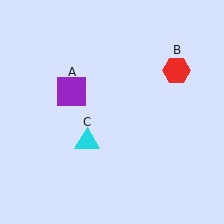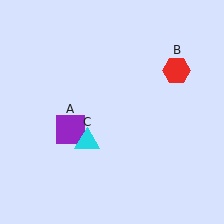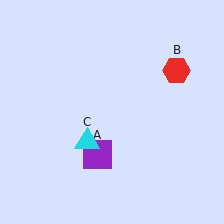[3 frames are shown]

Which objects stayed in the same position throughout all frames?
Red hexagon (object B) and cyan triangle (object C) remained stationary.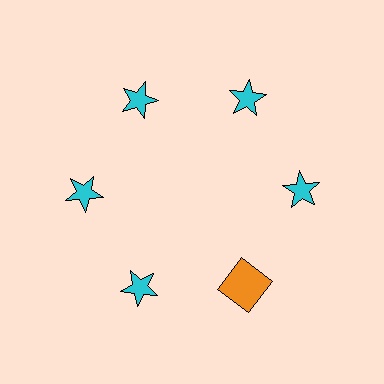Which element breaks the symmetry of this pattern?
The orange square at roughly the 5 o'clock position breaks the symmetry. All other shapes are cyan stars.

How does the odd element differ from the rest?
It differs in both color (orange instead of cyan) and shape (square instead of star).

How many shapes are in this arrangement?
There are 6 shapes arranged in a ring pattern.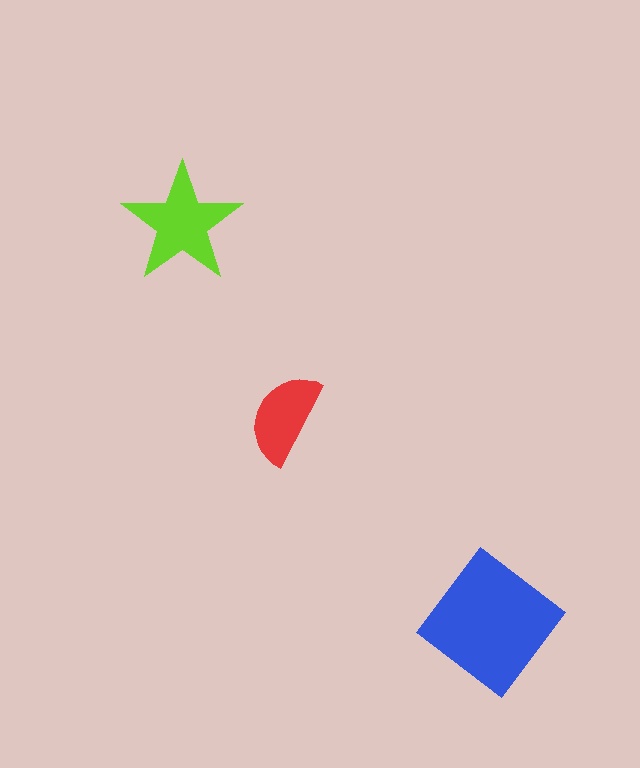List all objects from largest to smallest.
The blue diamond, the lime star, the red semicircle.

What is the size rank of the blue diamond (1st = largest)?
1st.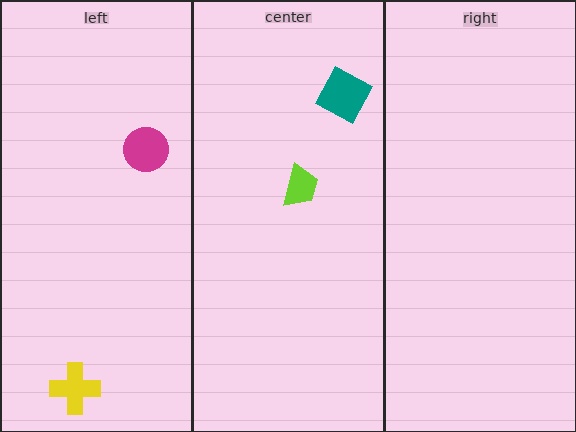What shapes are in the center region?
The teal diamond, the lime trapezoid.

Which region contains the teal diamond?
The center region.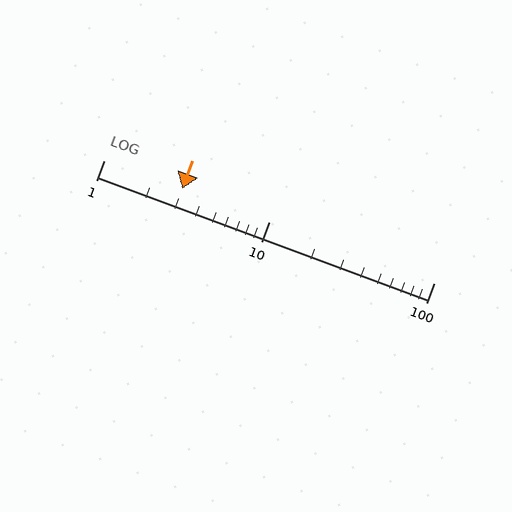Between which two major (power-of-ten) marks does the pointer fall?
The pointer is between 1 and 10.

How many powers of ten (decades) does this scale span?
The scale spans 2 decades, from 1 to 100.